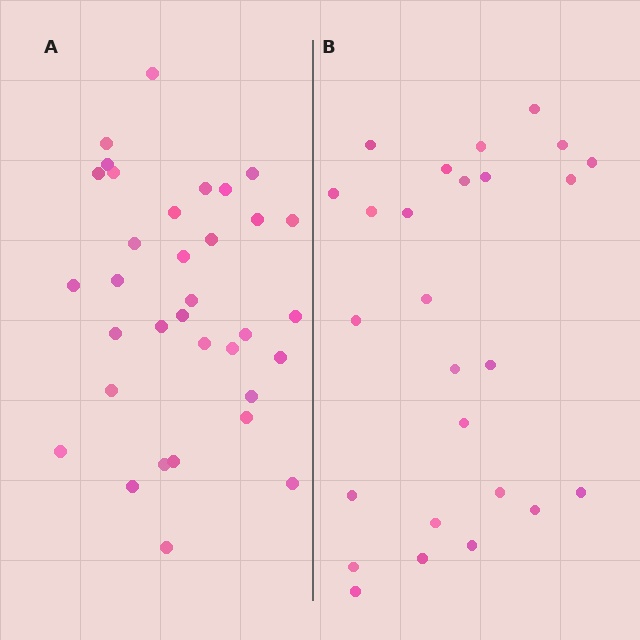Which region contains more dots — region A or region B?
Region A (the left region) has more dots.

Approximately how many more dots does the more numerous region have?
Region A has roughly 8 or so more dots than region B.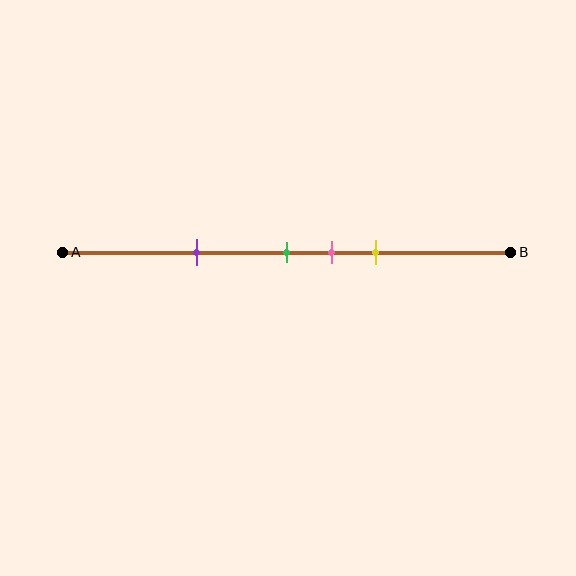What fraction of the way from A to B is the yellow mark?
The yellow mark is approximately 70% (0.7) of the way from A to B.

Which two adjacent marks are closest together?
The green and pink marks are the closest adjacent pair.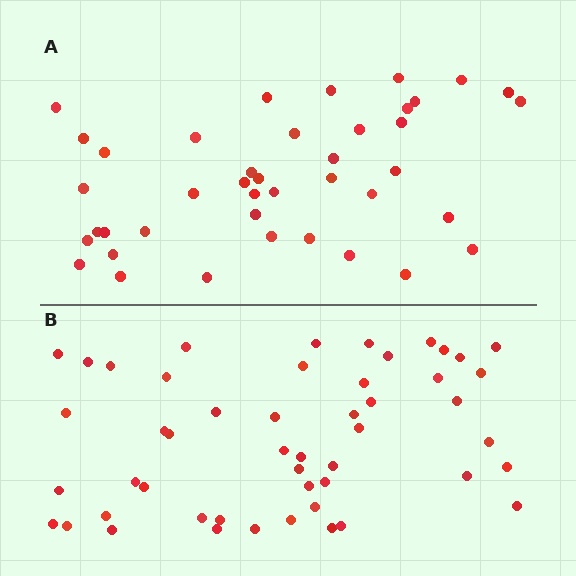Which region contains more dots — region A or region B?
Region B (the bottom region) has more dots.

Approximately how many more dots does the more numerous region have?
Region B has roughly 8 or so more dots than region A.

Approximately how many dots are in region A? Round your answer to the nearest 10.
About 40 dots. (The exact count is 41, which rounds to 40.)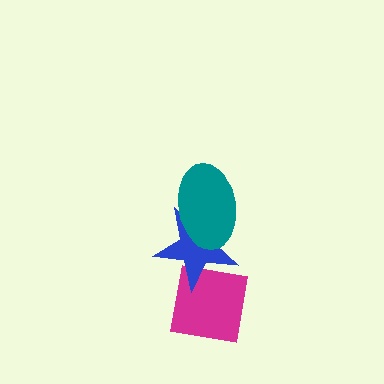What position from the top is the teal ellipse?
The teal ellipse is 1st from the top.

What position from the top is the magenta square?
The magenta square is 3rd from the top.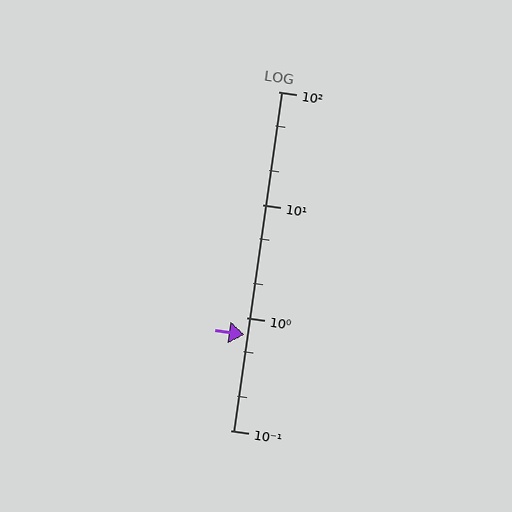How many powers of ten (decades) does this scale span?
The scale spans 3 decades, from 0.1 to 100.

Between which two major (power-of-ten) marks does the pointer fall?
The pointer is between 0.1 and 1.